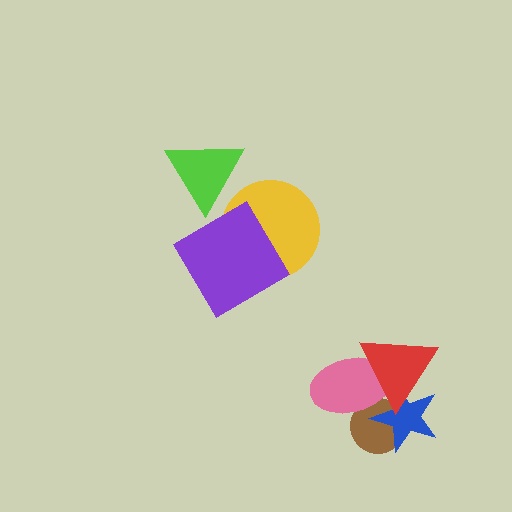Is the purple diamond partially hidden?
No, no other shape covers it.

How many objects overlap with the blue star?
3 objects overlap with the blue star.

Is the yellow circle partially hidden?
Yes, it is partially covered by another shape.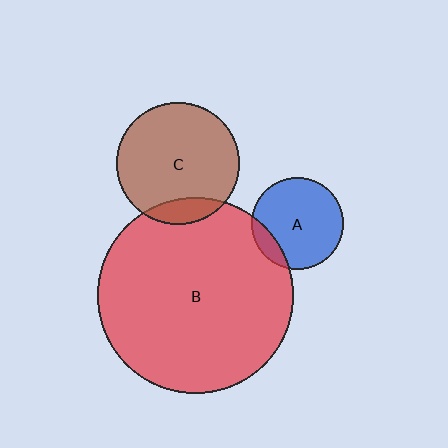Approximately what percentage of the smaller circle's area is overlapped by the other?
Approximately 15%.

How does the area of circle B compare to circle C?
Approximately 2.6 times.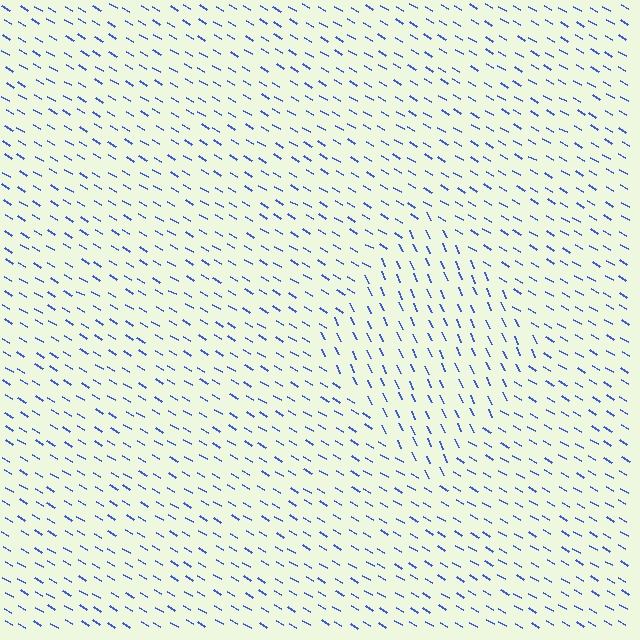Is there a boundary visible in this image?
Yes, there is a texture boundary formed by a change in line orientation.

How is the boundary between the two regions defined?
The boundary is defined purely by a change in line orientation (approximately 35 degrees difference). All lines are the same color and thickness.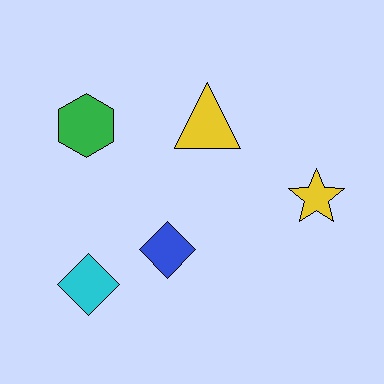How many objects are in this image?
There are 5 objects.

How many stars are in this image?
There is 1 star.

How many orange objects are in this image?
There are no orange objects.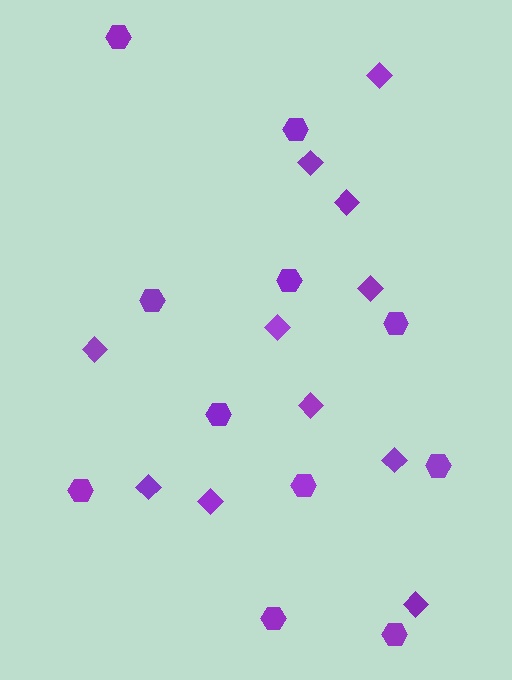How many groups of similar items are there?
There are 2 groups: one group of diamonds (11) and one group of hexagons (11).